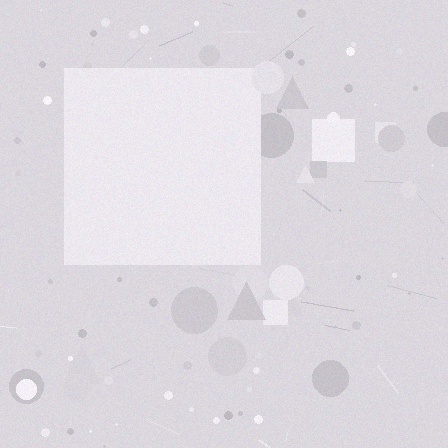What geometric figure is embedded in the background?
A square is embedded in the background.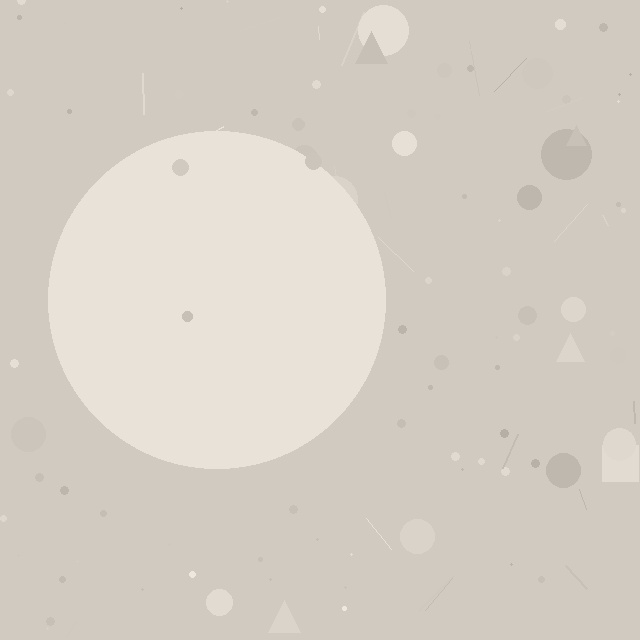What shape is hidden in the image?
A circle is hidden in the image.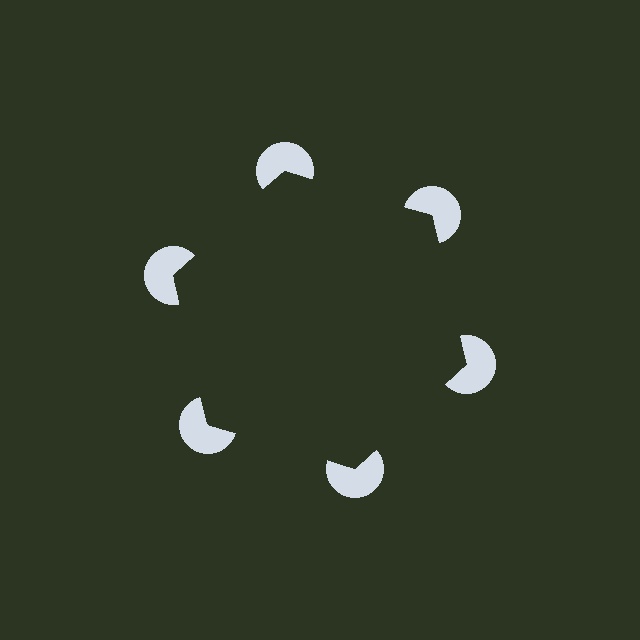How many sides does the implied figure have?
6 sides.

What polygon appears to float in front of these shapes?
An illusory hexagon — its edges are inferred from the aligned wedge cuts in the pac-man discs, not physically drawn.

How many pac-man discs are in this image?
There are 6 — one at each vertex of the illusory hexagon.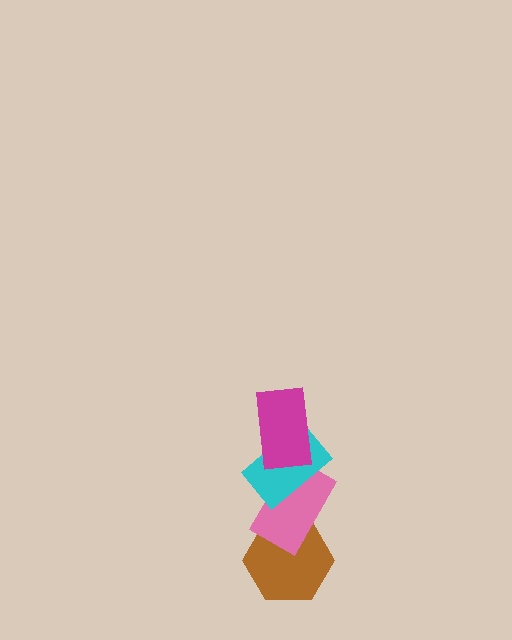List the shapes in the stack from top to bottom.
From top to bottom: the magenta rectangle, the cyan rectangle, the pink rectangle, the brown hexagon.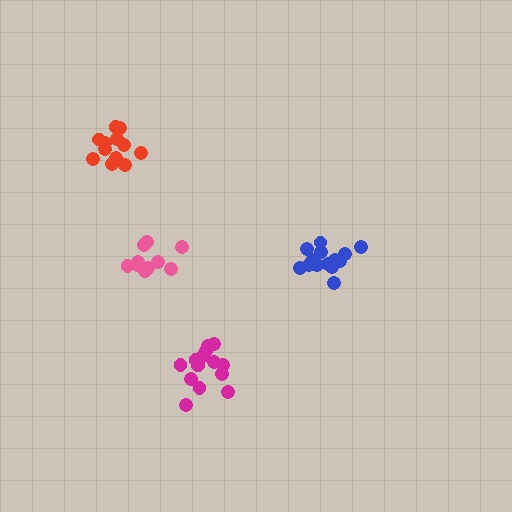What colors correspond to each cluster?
The clusters are colored: pink, blue, magenta, red.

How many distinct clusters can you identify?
There are 4 distinct clusters.